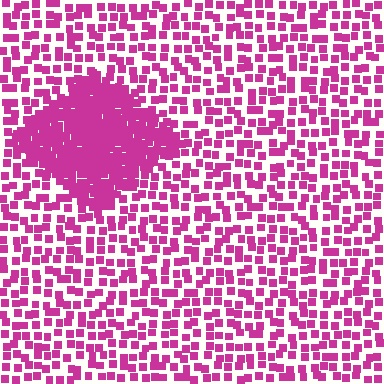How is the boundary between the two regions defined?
The boundary is defined by a change in element density (approximately 2.8x ratio). All elements are the same color, size, and shape.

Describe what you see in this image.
The image contains small magenta elements arranged at two different densities. A diamond-shaped region is visible where the elements are more densely packed than the surrounding area.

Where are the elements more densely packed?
The elements are more densely packed inside the diamond boundary.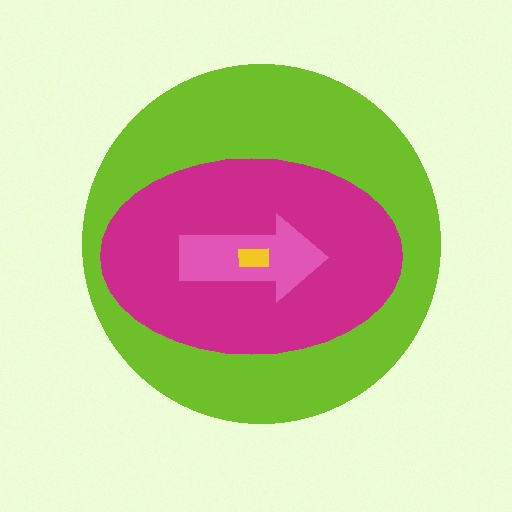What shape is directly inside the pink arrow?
The yellow rectangle.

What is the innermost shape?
The yellow rectangle.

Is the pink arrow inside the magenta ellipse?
Yes.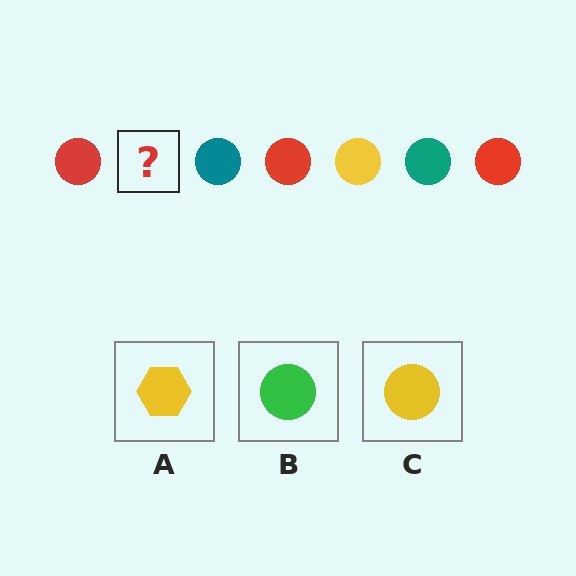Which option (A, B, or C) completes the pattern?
C.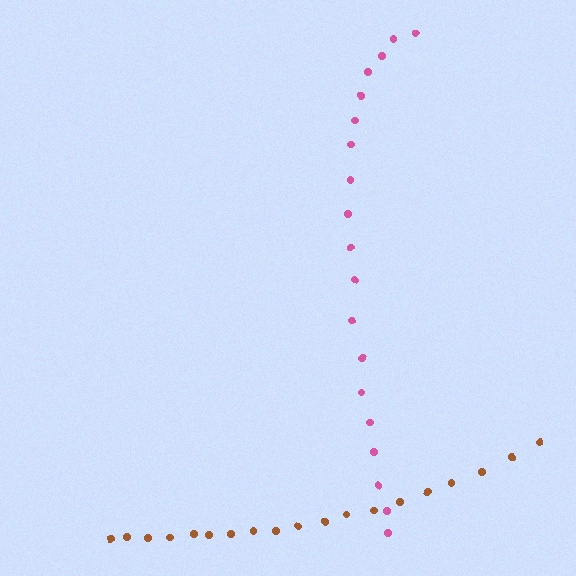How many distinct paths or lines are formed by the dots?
There are 2 distinct paths.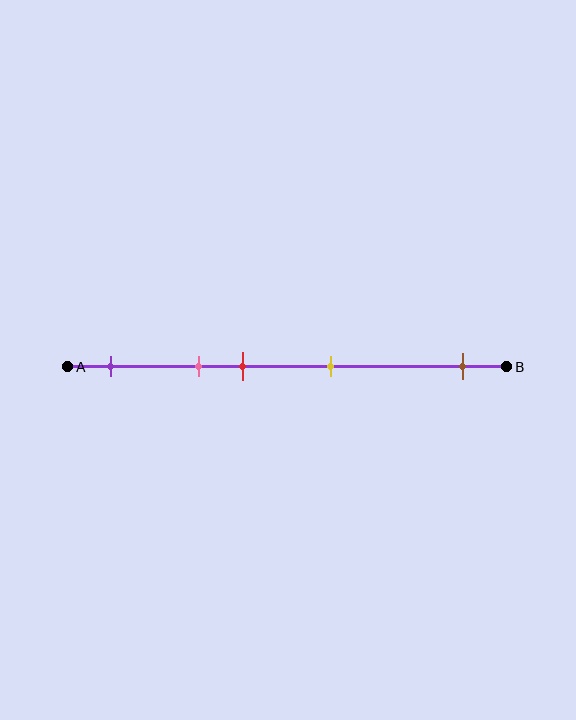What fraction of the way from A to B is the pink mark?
The pink mark is approximately 30% (0.3) of the way from A to B.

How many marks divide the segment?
There are 5 marks dividing the segment.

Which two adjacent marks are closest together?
The pink and red marks are the closest adjacent pair.